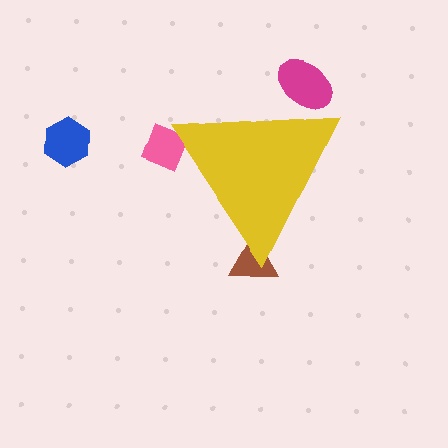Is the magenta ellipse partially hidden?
Yes, the magenta ellipse is partially hidden behind the yellow triangle.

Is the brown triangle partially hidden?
Yes, the brown triangle is partially hidden behind the yellow triangle.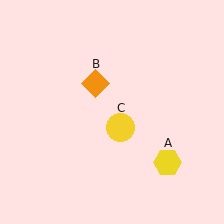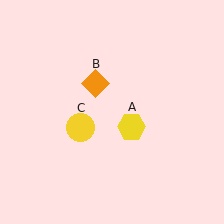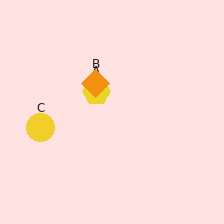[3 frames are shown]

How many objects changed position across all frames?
2 objects changed position: yellow hexagon (object A), yellow circle (object C).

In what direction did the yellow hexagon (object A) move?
The yellow hexagon (object A) moved up and to the left.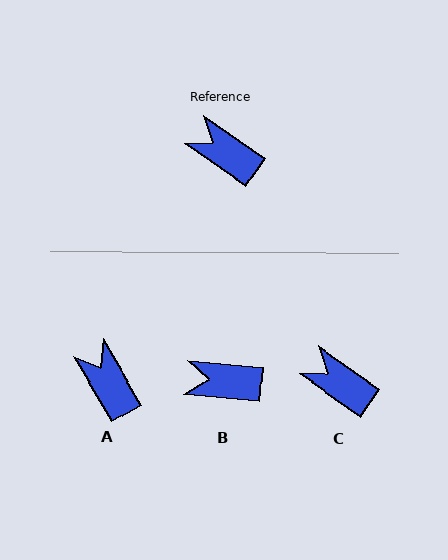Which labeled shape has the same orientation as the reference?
C.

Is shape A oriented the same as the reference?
No, it is off by about 25 degrees.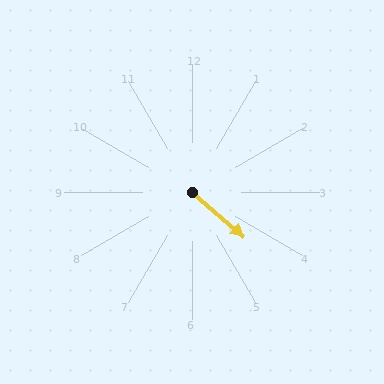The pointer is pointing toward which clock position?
Roughly 4 o'clock.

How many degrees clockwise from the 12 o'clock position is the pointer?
Approximately 131 degrees.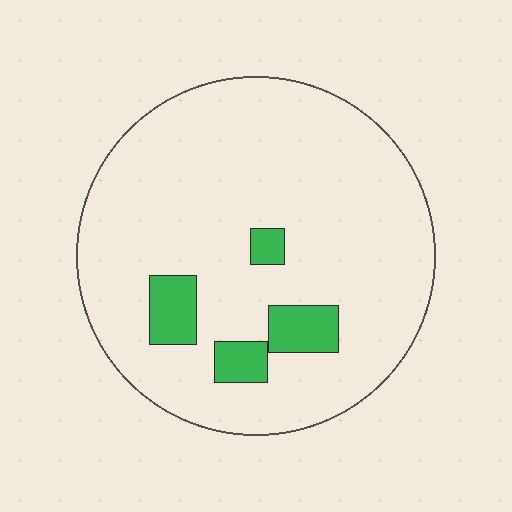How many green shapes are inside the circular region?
4.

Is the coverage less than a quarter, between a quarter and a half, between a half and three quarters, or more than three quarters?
Less than a quarter.